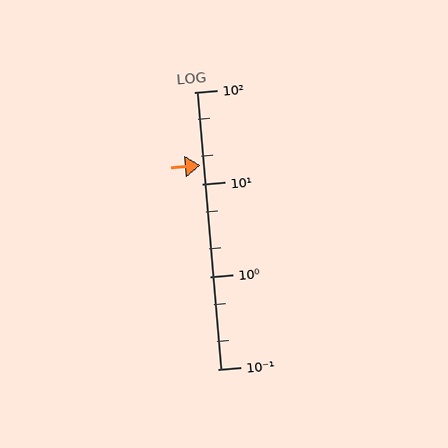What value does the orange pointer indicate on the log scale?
The pointer indicates approximately 16.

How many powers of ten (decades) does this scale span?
The scale spans 3 decades, from 0.1 to 100.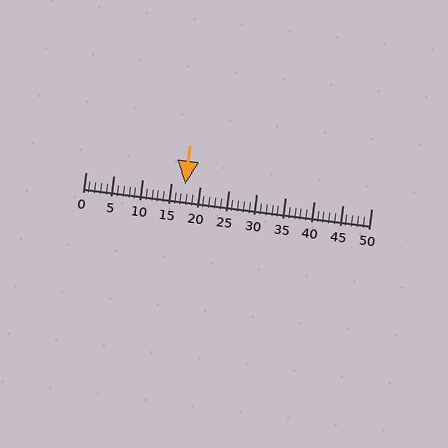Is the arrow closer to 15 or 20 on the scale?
The arrow is closer to 15.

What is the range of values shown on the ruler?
The ruler shows values from 0 to 50.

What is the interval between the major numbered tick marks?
The major tick marks are spaced 5 units apart.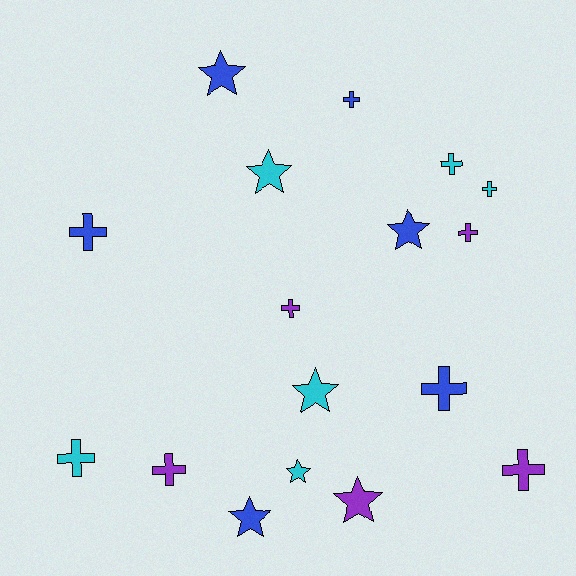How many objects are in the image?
There are 17 objects.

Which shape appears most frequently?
Cross, with 10 objects.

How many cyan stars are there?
There are 3 cyan stars.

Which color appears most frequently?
Cyan, with 6 objects.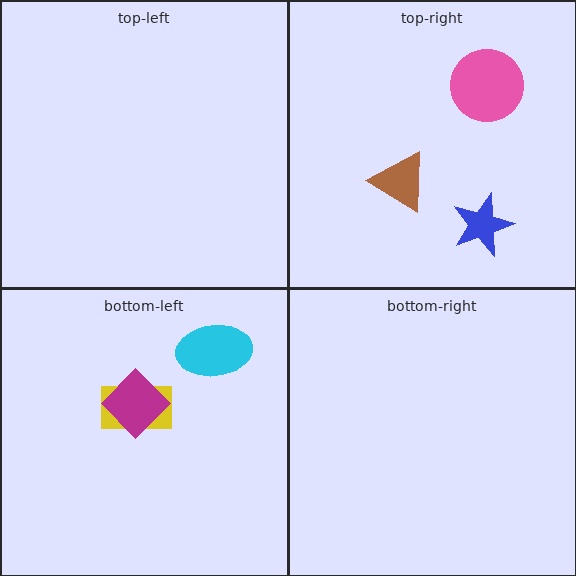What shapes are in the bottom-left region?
The yellow rectangle, the cyan ellipse, the magenta diamond.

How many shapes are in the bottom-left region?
3.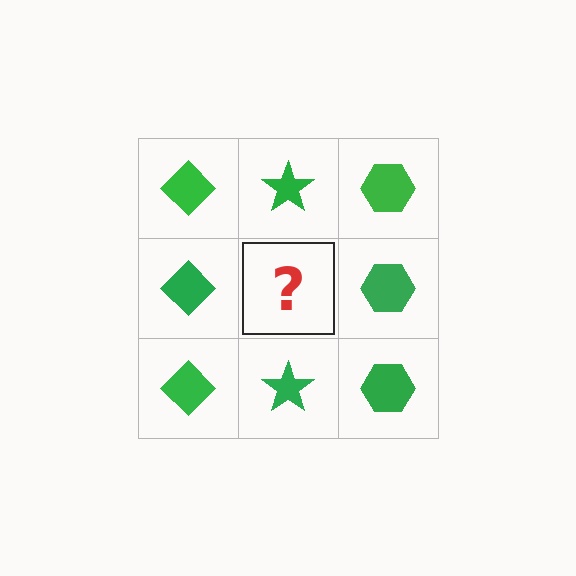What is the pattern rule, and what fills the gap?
The rule is that each column has a consistent shape. The gap should be filled with a green star.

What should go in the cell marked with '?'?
The missing cell should contain a green star.